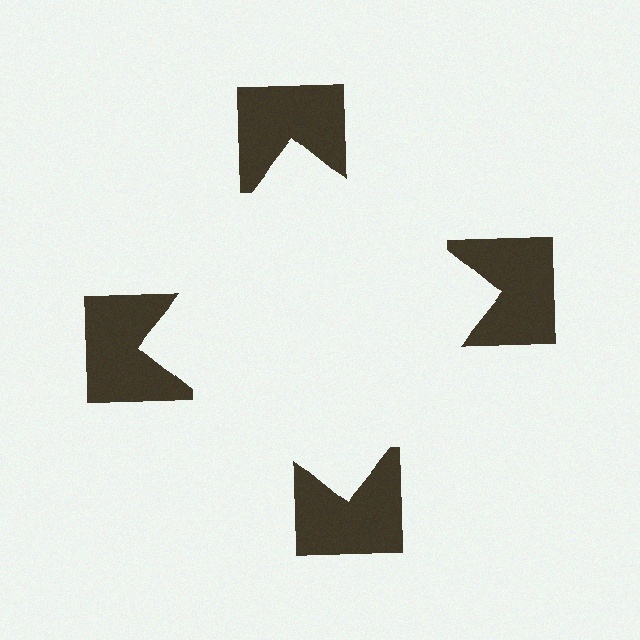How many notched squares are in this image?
There are 4 — one at each vertex of the illusory square.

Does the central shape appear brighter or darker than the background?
It typically appears slightly brighter than the background, even though no actual brightness change is drawn.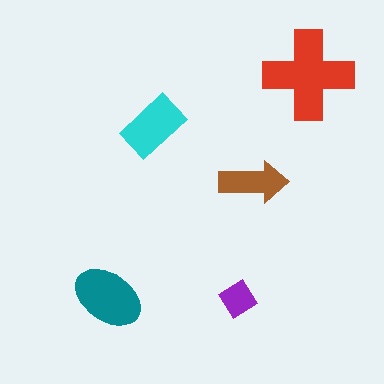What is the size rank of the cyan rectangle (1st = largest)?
3rd.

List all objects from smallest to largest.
The purple diamond, the brown arrow, the cyan rectangle, the teal ellipse, the red cross.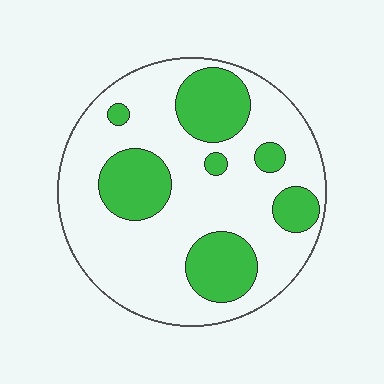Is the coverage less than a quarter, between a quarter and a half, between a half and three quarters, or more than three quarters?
Between a quarter and a half.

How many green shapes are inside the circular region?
7.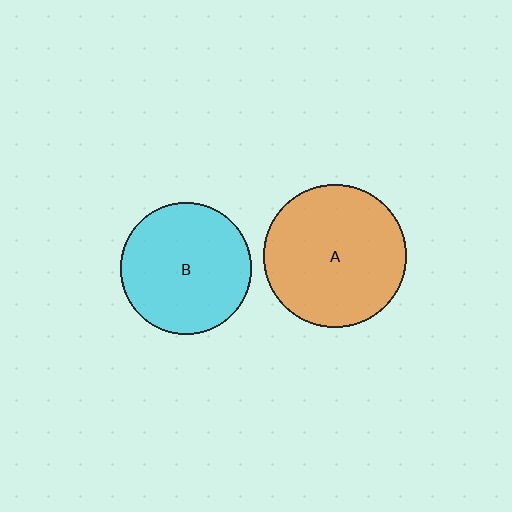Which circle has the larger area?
Circle A (orange).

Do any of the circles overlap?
No, none of the circles overlap.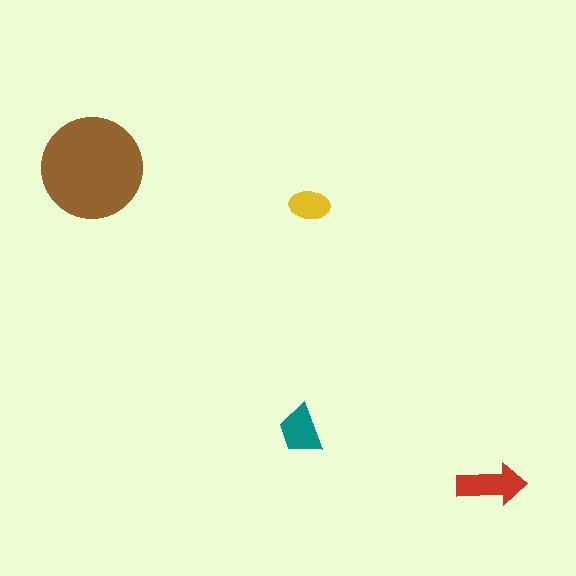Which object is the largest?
The brown circle.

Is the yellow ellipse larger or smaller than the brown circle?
Smaller.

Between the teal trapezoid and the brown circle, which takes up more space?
The brown circle.